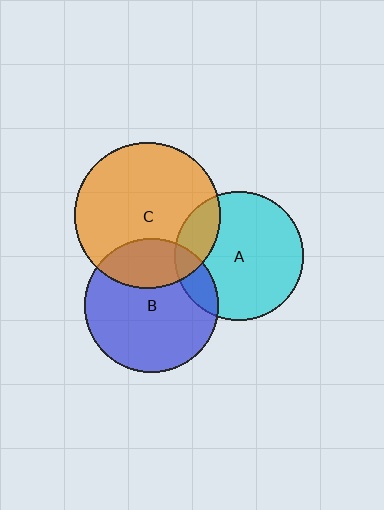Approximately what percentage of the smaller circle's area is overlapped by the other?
Approximately 20%.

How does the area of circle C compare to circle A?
Approximately 1.3 times.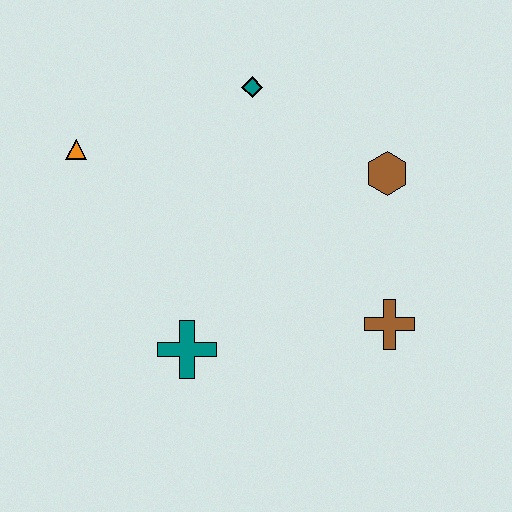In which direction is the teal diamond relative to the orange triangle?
The teal diamond is to the right of the orange triangle.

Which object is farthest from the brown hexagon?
The orange triangle is farthest from the brown hexagon.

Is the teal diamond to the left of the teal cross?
No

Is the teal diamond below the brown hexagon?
No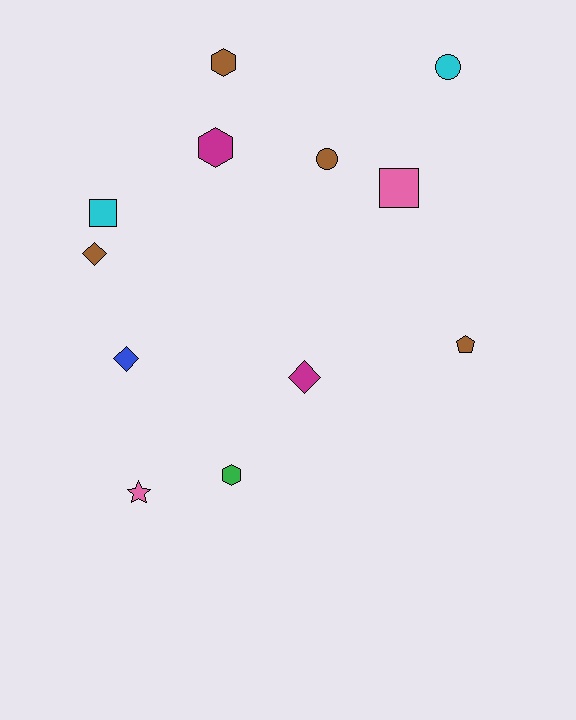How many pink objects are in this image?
There are 2 pink objects.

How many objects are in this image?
There are 12 objects.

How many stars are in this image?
There is 1 star.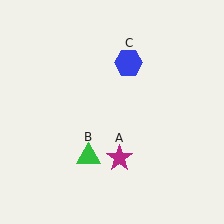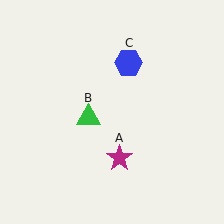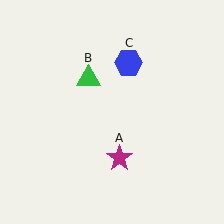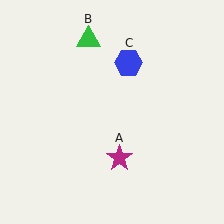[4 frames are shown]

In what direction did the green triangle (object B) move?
The green triangle (object B) moved up.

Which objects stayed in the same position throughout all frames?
Magenta star (object A) and blue hexagon (object C) remained stationary.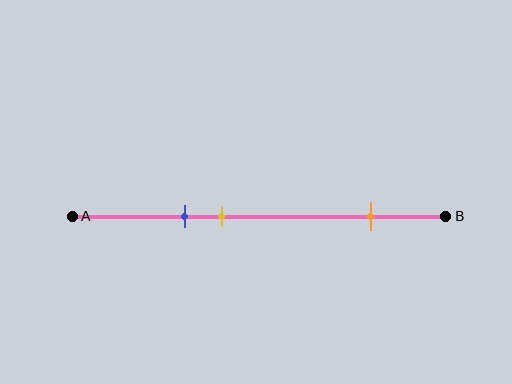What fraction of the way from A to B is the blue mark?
The blue mark is approximately 30% (0.3) of the way from A to B.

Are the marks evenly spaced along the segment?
No, the marks are not evenly spaced.